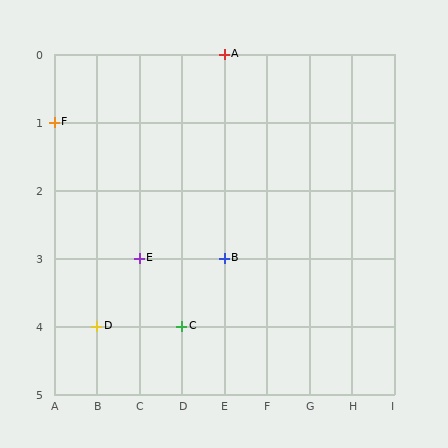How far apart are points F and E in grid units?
Points F and E are 2 columns and 2 rows apart (about 2.8 grid units diagonally).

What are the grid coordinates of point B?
Point B is at grid coordinates (E, 3).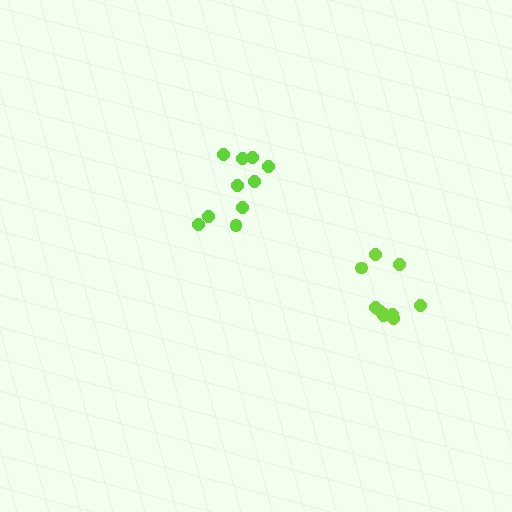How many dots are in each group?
Group 1: 10 dots, Group 2: 10 dots (20 total).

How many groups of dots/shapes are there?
There are 2 groups.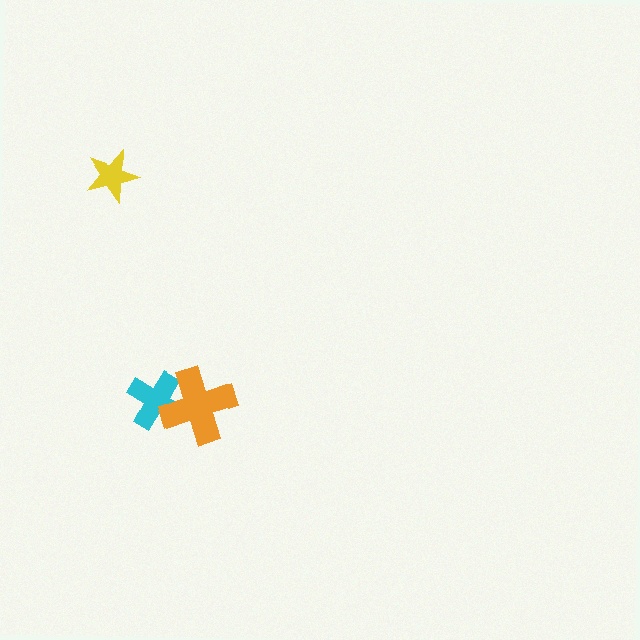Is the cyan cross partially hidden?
Yes, it is partially covered by another shape.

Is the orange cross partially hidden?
No, no other shape covers it.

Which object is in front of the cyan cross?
The orange cross is in front of the cyan cross.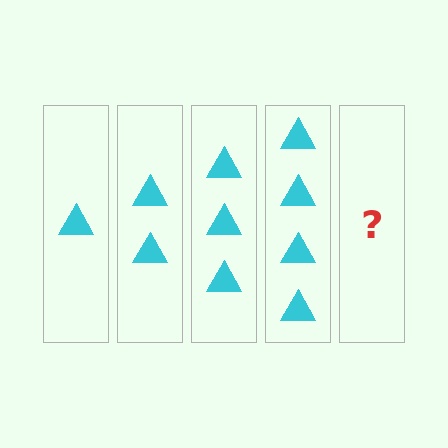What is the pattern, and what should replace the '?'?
The pattern is that each step adds one more triangle. The '?' should be 5 triangles.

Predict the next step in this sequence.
The next step is 5 triangles.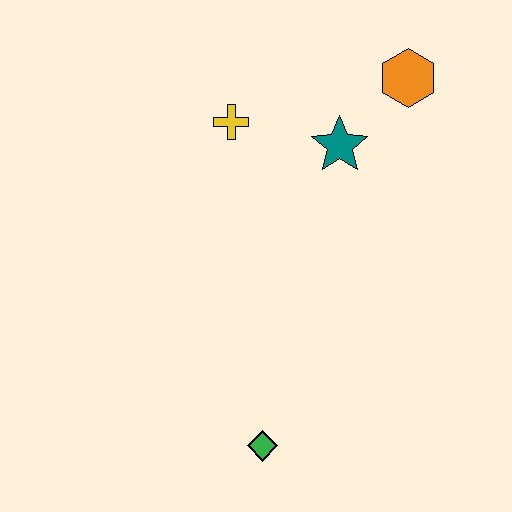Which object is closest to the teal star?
The orange hexagon is closest to the teal star.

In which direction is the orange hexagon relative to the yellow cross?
The orange hexagon is to the right of the yellow cross.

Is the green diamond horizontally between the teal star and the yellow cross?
Yes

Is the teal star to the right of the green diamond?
Yes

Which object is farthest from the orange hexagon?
The green diamond is farthest from the orange hexagon.